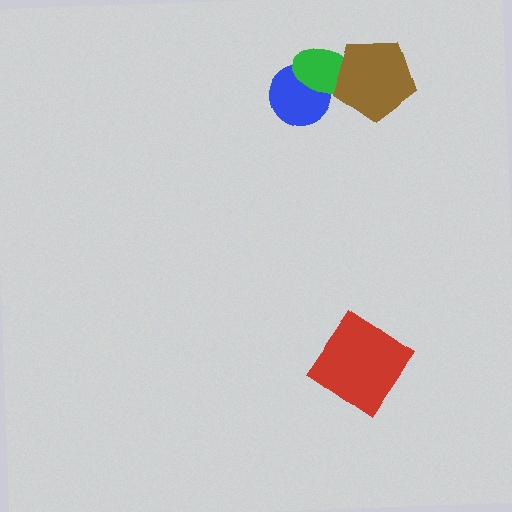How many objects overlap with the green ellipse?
2 objects overlap with the green ellipse.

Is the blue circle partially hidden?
Yes, it is partially covered by another shape.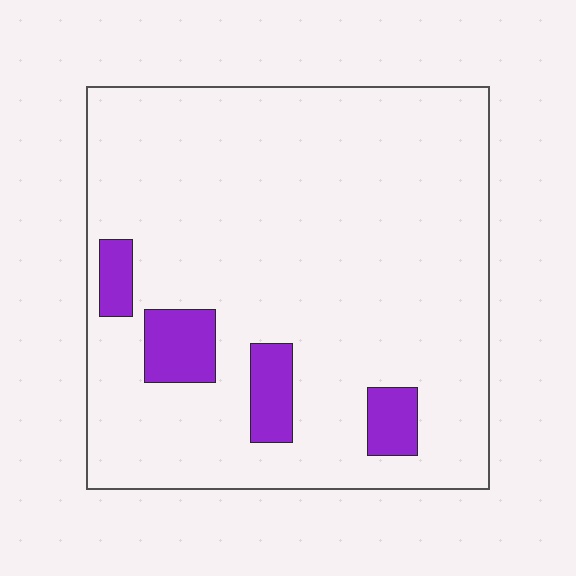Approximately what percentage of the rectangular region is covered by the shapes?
Approximately 10%.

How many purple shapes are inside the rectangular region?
4.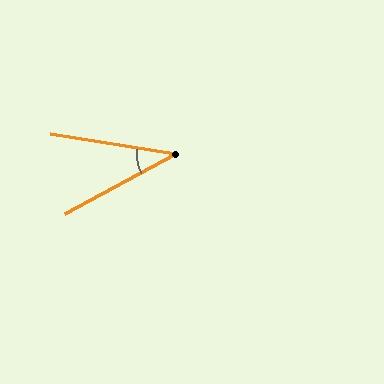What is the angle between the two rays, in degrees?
Approximately 38 degrees.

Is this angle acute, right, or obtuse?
It is acute.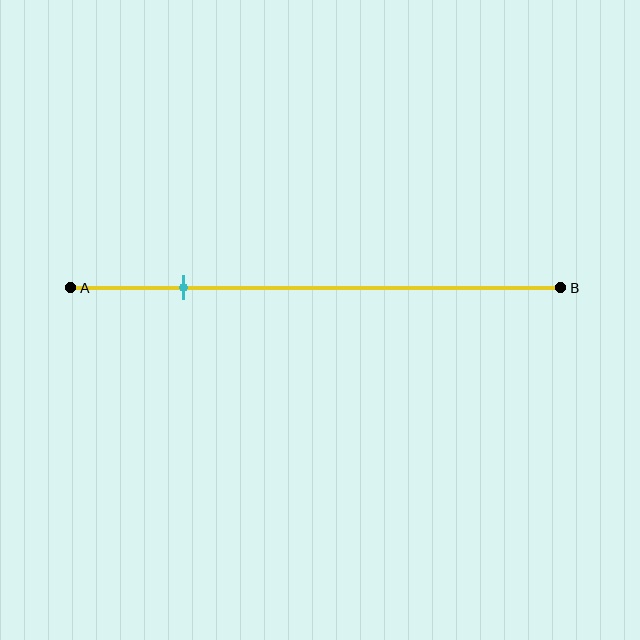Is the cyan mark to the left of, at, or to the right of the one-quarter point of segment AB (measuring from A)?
The cyan mark is approximately at the one-quarter point of segment AB.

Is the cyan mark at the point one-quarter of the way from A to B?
Yes, the mark is approximately at the one-quarter point.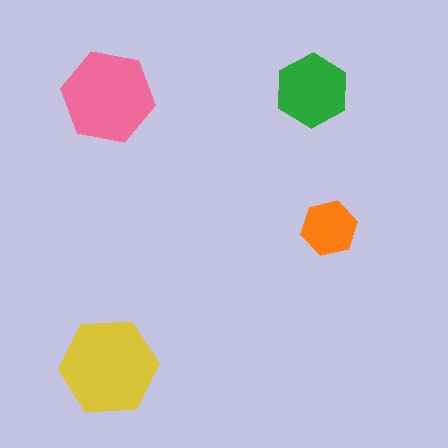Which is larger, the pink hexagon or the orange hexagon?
The pink one.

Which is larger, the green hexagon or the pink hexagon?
The pink one.